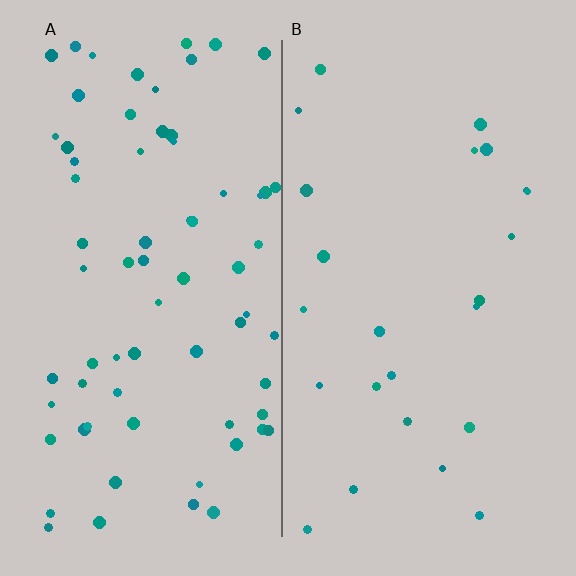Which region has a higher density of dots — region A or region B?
A (the left).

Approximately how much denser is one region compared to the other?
Approximately 2.9× — region A over region B.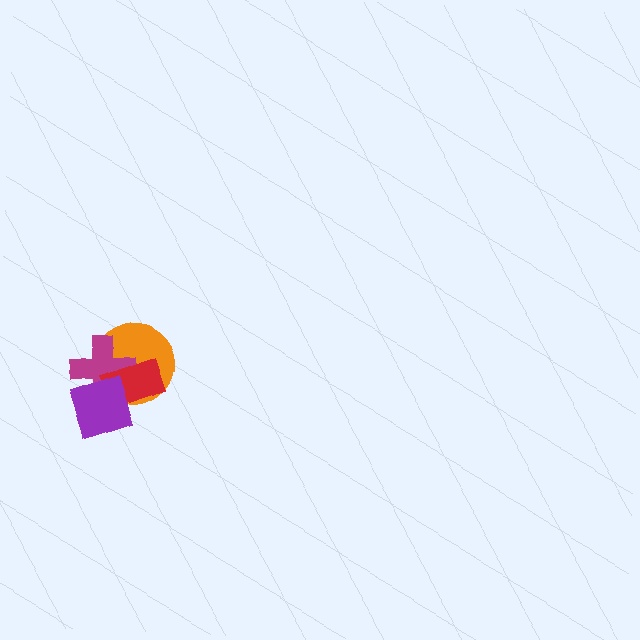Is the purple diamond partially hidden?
No, no other shape covers it.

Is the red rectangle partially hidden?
Yes, it is partially covered by another shape.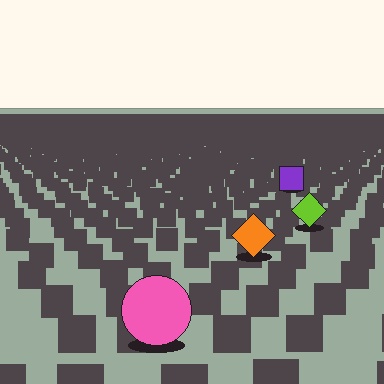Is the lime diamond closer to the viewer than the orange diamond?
No. The orange diamond is closer — you can tell from the texture gradient: the ground texture is coarser near it.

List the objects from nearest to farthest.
From nearest to farthest: the pink circle, the orange diamond, the lime diamond, the purple square.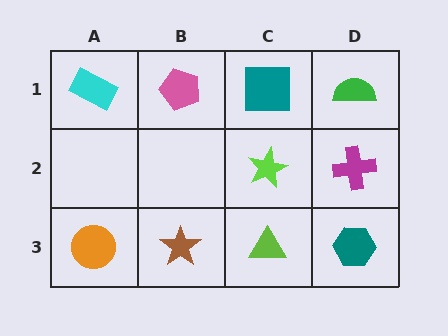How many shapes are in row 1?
4 shapes.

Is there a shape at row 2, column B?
No, that cell is empty.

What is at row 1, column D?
A green semicircle.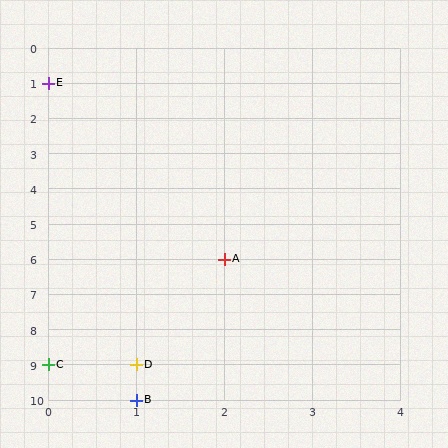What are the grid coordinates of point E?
Point E is at grid coordinates (0, 1).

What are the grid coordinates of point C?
Point C is at grid coordinates (0, 9).